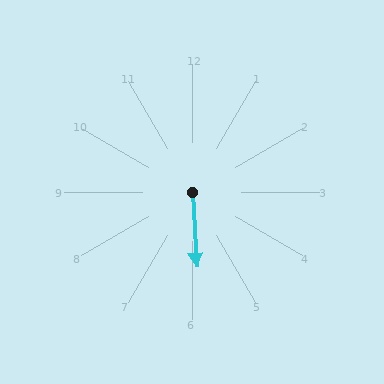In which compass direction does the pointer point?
South.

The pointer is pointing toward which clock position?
Roughly 6 o'clock.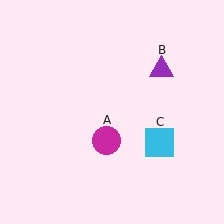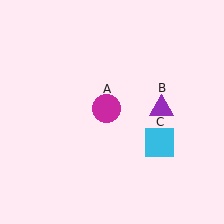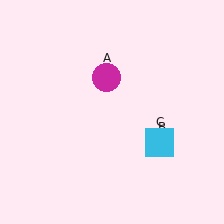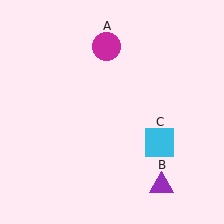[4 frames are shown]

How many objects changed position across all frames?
2 objects changed position: magenta circle (object A), purple triangle (object B).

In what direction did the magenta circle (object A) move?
The magenta circle (object A) moved up.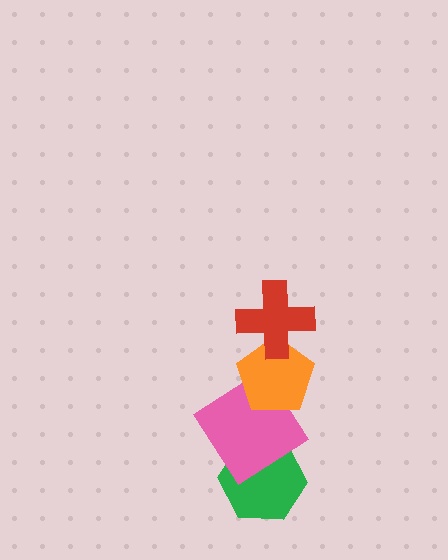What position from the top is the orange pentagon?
The orange pentagon is 2nd from the top.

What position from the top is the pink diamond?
The pink diamond is 3rd from the top.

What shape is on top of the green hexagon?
The pink diamond is on top of the green hexagon.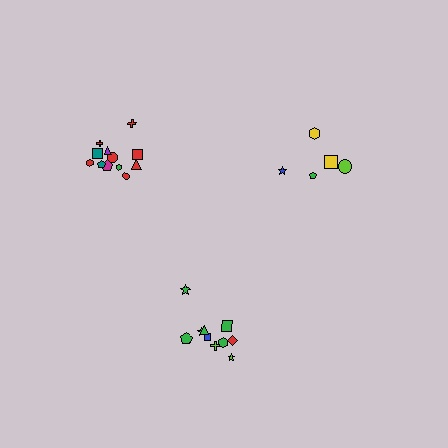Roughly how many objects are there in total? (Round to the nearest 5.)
Roughly 25 objects in total.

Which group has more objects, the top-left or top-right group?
The top-left group.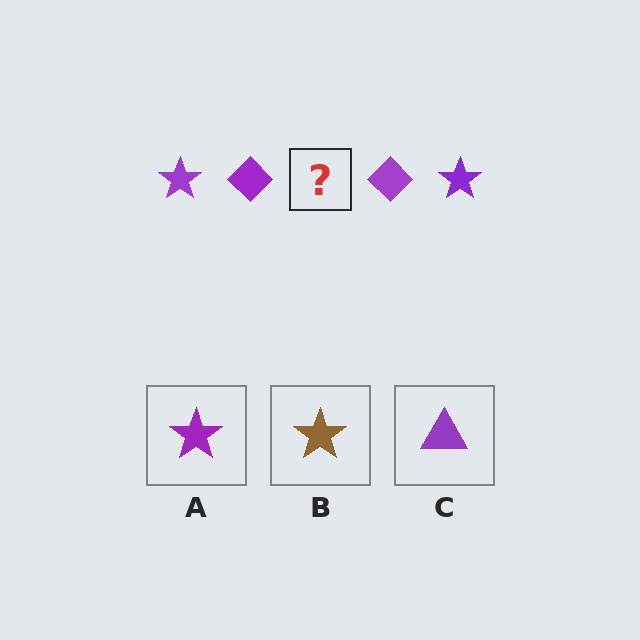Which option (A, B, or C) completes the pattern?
A.